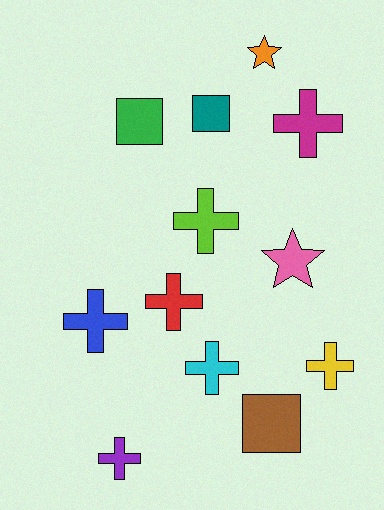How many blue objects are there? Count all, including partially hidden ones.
There is 1 blue object.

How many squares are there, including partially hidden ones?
There are 3 squares.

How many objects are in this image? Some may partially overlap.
There are 12 objects.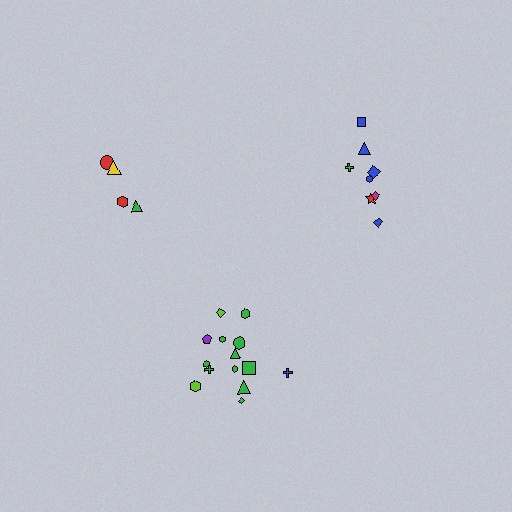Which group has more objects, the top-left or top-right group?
The top-right group.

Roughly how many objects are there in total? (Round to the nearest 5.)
Roughly 25 objects in total.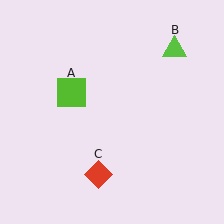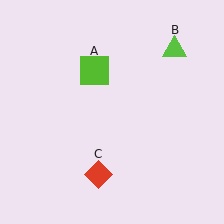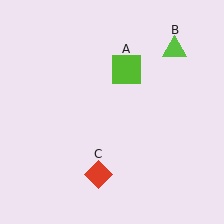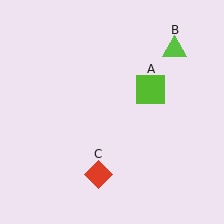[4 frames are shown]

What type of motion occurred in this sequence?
The lime square (object A) rotated clockwise around the center of the scene.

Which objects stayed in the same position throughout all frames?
Lime triangle (object B) and red diamond (object C) remained stationary.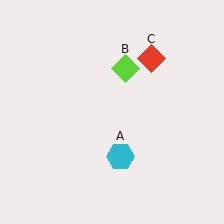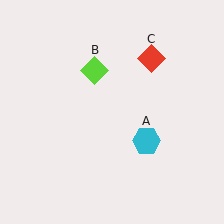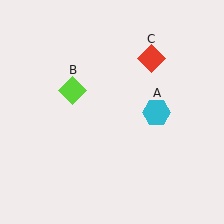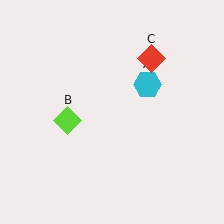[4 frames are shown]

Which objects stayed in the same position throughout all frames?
Red diamond (object C) remained stationary.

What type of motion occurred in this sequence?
The cyan hexagon (object A), lime diamond (object B) rotated counterclockwise around the center of the scene.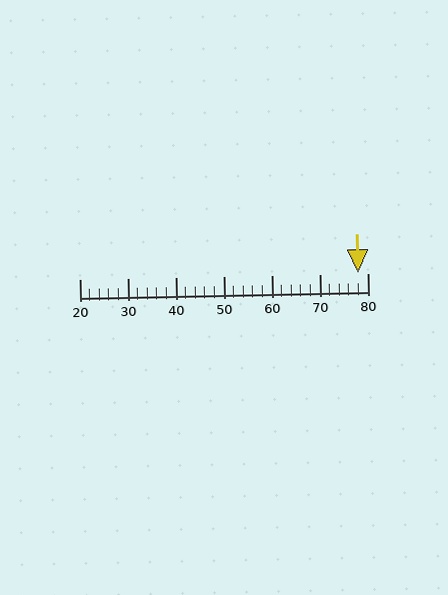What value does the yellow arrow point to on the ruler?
The yellow arrow points to approximately 78.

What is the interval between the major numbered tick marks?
The major tick marks are spaced 10 units apart.